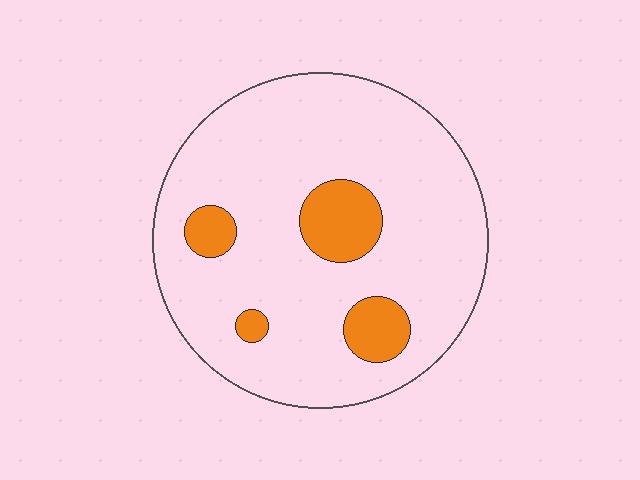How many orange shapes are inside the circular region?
4.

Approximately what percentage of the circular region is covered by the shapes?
Approximately 15%.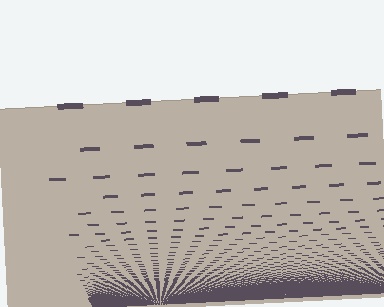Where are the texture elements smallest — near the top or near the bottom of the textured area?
Near the bottom.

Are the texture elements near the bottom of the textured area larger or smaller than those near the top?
Smaller. The gradient is inverted — elements near the bottom are smaller and denser.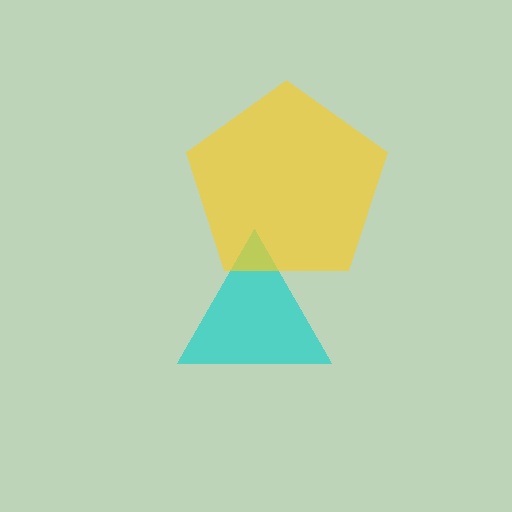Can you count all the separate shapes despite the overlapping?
Yes, there are 2 separate shapes.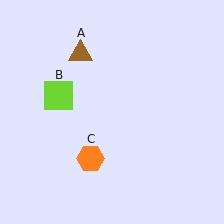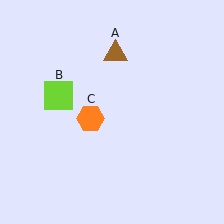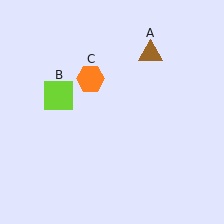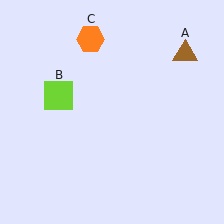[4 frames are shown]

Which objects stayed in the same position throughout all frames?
Lime square (object B) remained stationary.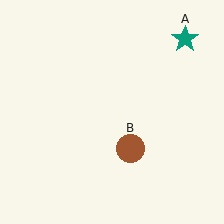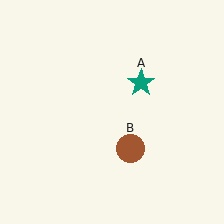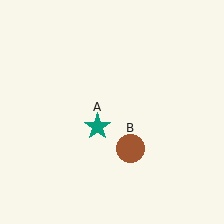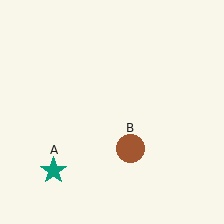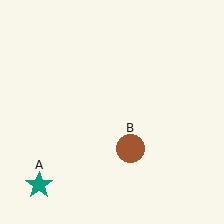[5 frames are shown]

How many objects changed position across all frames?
1 object changed position: teal star (object A).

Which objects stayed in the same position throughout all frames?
Brown circle (object B) remained stationary.